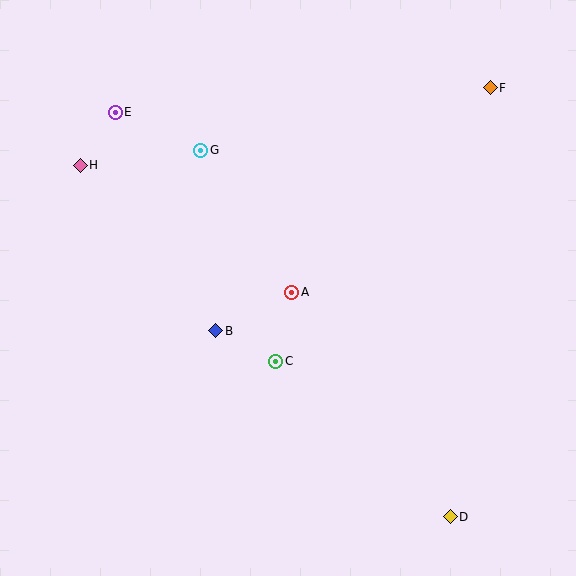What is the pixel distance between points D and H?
The distance between D and H is 510 pixels.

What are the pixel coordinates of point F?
Point F is at (490, 88).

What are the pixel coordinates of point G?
Point G is at (201, 150).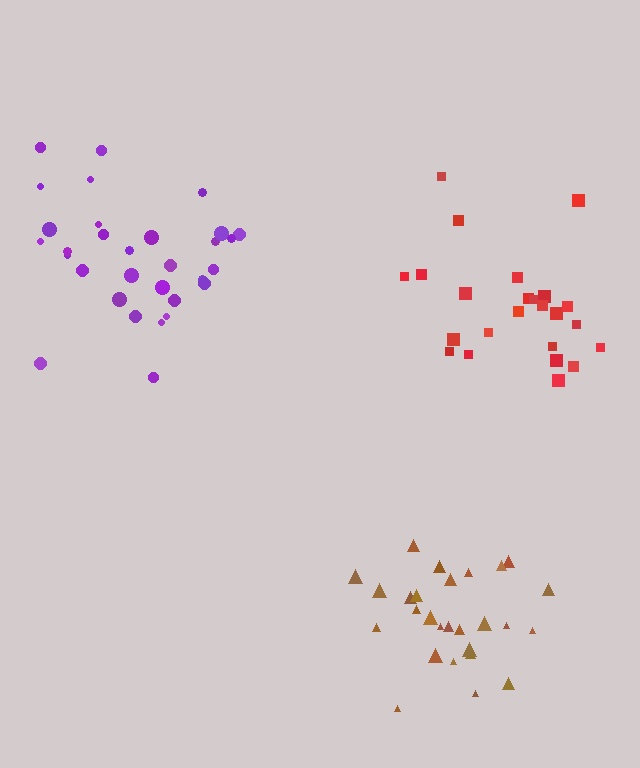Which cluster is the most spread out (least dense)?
Purple.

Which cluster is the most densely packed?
Brown.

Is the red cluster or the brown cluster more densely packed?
Brown.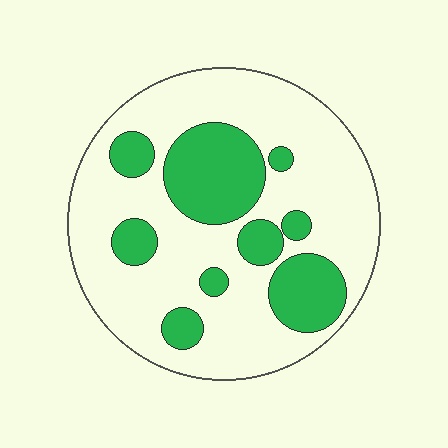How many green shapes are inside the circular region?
9.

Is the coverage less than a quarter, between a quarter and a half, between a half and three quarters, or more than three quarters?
Between a quarter and a half.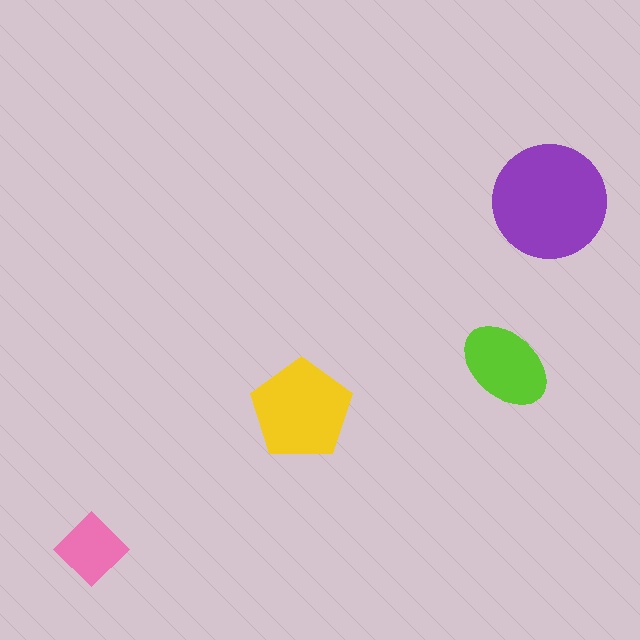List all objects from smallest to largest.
The pink diamond, the lime ellipse, the yellow pentagon, the purple circle.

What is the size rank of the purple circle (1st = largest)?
1st.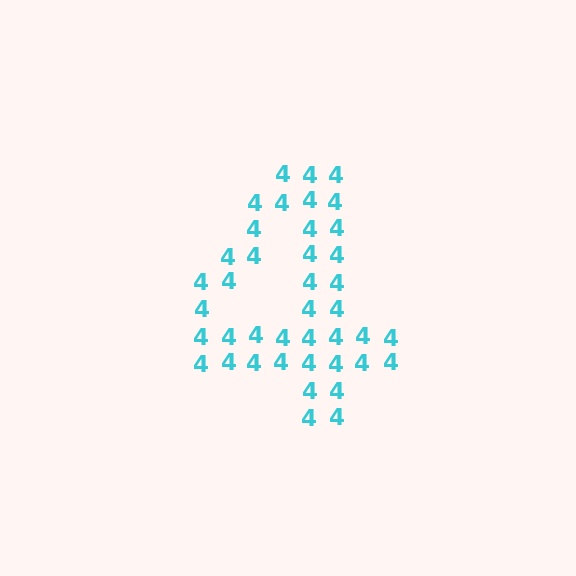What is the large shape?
The large shape is the digit 4.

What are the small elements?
The small elements are digit 4's.